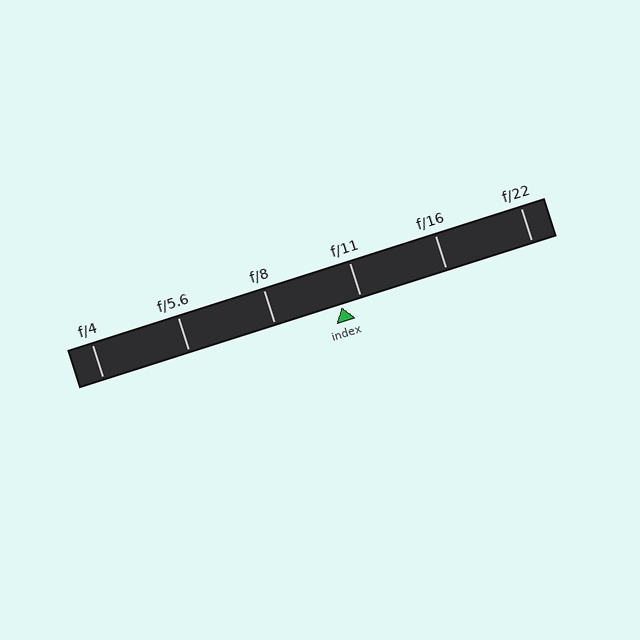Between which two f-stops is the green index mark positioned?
The index mark is between f/8 and f/11.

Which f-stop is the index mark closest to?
The index mark is closest to f/11.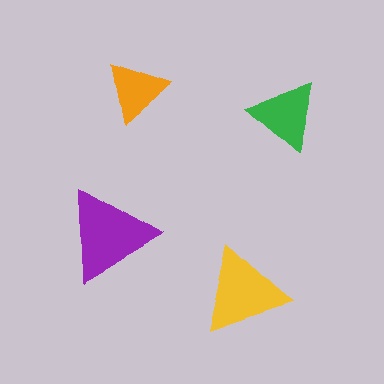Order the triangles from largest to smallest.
the purple one, the yellow one, the green one, the orange one.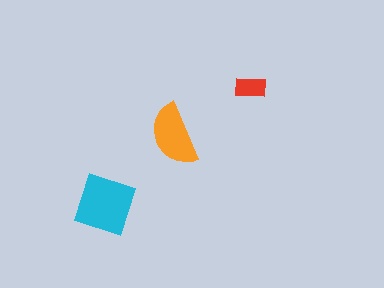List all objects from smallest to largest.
The red rectangle, the orange semicircle, the cyan diamond.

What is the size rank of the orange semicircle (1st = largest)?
2nd.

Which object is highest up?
The red rectangle is topmost.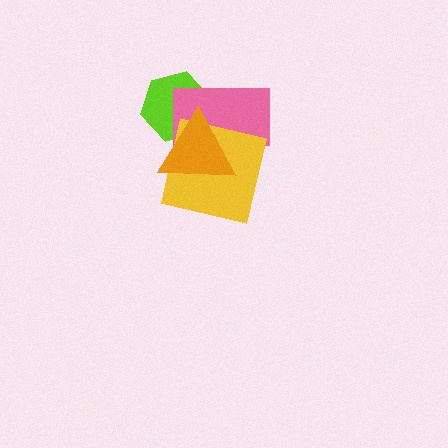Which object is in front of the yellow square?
The orange triangle is in front of the yellow square.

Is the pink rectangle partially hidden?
Yes, it is partially covered by another shape.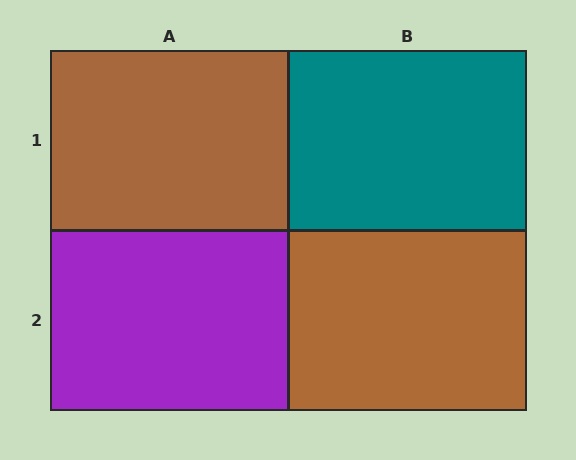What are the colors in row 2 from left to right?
Purple, brown.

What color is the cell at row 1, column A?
Brown.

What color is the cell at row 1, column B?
Teal.